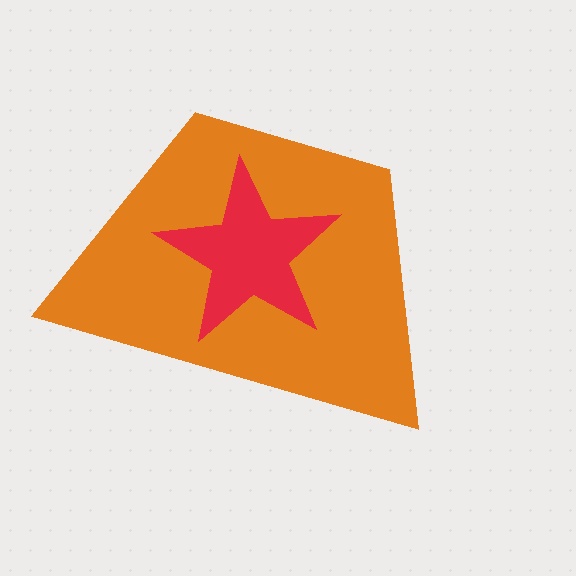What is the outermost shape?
The orange trapezoid.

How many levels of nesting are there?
2.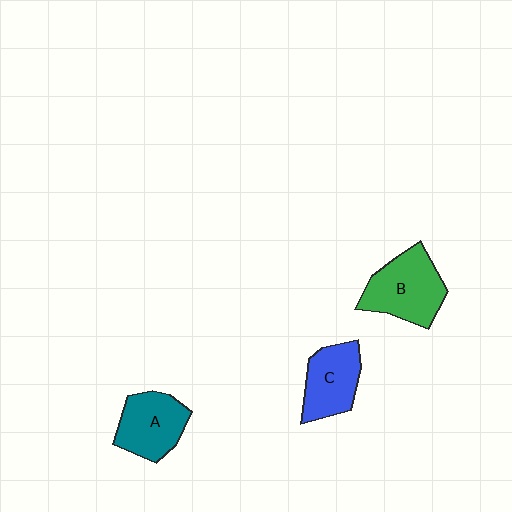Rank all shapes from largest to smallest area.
From largest to smallest: B (green), A (teal), C (blue).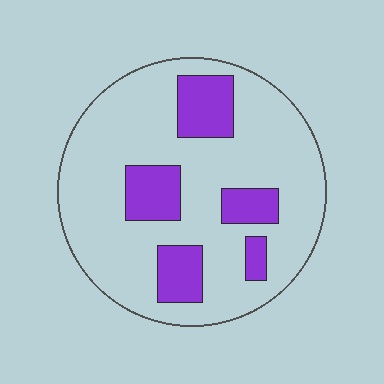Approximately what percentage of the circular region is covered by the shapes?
Approximately 20%.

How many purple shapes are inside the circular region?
5.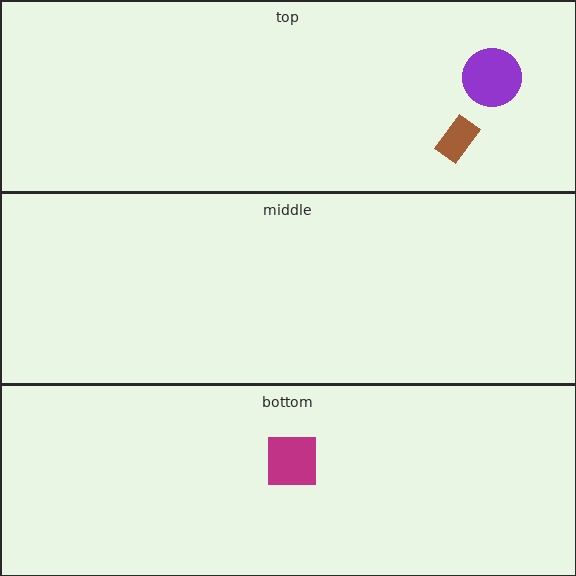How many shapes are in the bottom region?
1.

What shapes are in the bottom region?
The magenta square.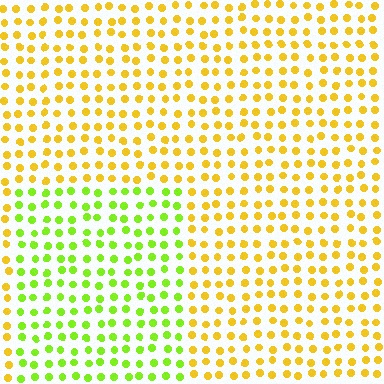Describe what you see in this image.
The image is filled with small yellow elements in a uniform arrangement. A rectangle-shaped region is visible where the elements are tinted to a slightly different hue, forming a subtle color boundary.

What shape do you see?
I see a rectangle.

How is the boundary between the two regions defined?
The boundary is defined purely by a slight shift in hue (about 45 degrees). Spacing, size, and orientation are identical on both sides.